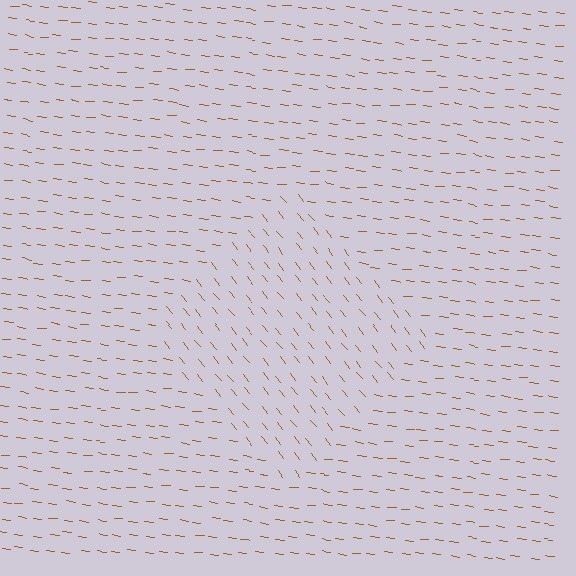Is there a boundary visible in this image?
Yes, there is a texture boundary formed by a change in line orientation.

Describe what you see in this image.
The image is filled with small brown line segments. A diamond region in the image has lines oriented differently from the surrounding lines, creating a visible texture boundary.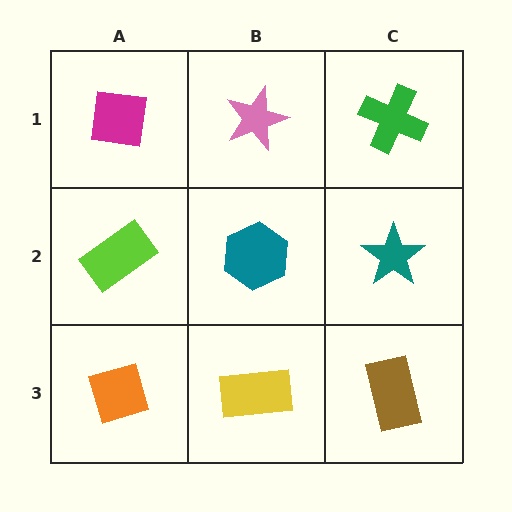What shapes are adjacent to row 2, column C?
A green cross (row 1, column C), a brown rectangle (row 3, column C), a teal hexagon (row 2, column B).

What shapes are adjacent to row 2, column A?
A magenta square (row 1, column A), an orange diamond (row 3, column A), a teal hexagon (row 2, column B).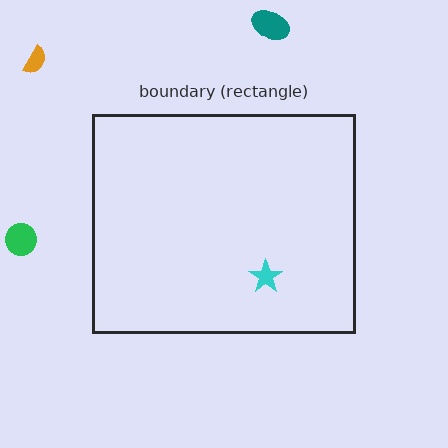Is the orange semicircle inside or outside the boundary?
Outside.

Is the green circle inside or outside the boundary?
Outside.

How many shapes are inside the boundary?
1 inside, 3 outside.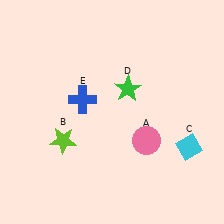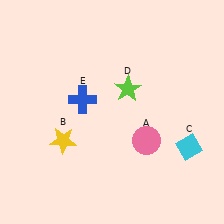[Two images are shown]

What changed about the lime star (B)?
In Image 1, B is lime. In Image 2, it changed to yellow.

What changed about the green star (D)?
In Image 1, D is green. In Image 2, it changed to lime.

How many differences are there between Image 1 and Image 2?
There are 2 differences between the two images.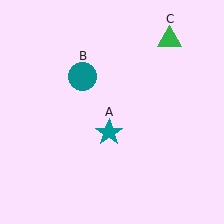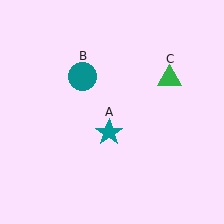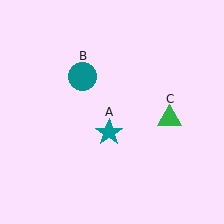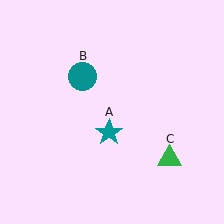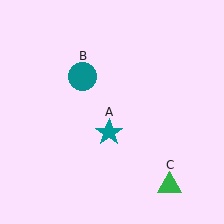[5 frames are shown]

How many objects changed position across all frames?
1 object changed position: green triangle (object C).